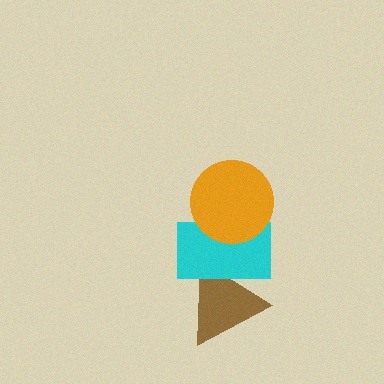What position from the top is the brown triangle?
The brown triangle is 3rd from the top.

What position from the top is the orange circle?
The orange circle is 1st from the top.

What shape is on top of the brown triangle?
The cyan rectangle is on top of the brown triangle.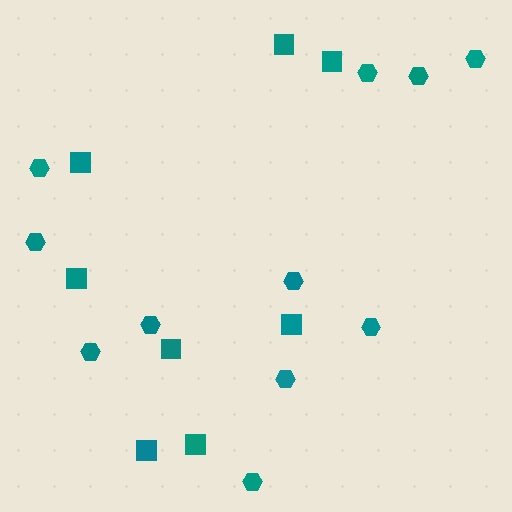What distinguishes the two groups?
There are 2 groups: one group of hexagons (11) and one group of squares (8).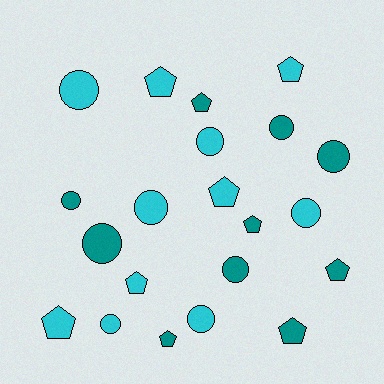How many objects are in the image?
There are 21 objects.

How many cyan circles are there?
There are 6 cyan circles.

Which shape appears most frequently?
Circle, with 11 objects.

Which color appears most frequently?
Cyan, with 11 objects.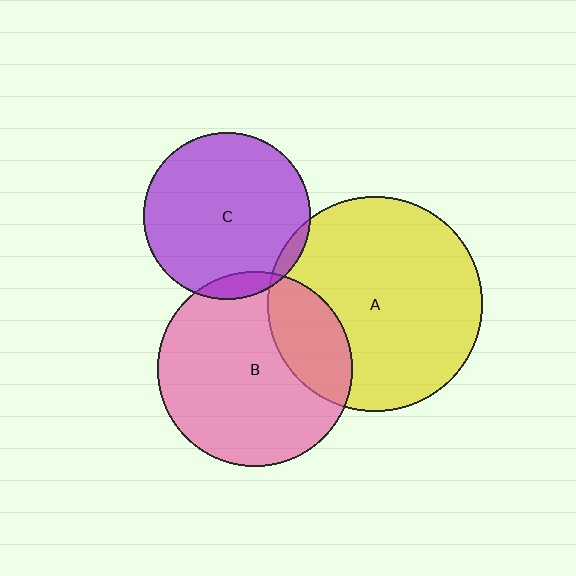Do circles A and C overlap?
Yes.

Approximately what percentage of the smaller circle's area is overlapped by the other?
Approximately 5%.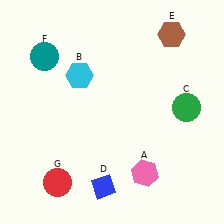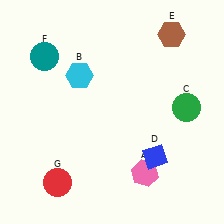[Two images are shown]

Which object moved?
The blue diamond (D) moved right.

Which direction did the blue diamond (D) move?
The blue diamond (D) moved right.